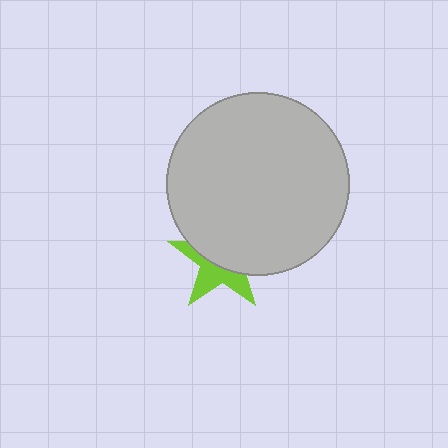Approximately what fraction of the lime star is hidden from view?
Roughly 57% of the lime star is hidden behind the light gray circle.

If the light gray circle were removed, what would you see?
You would see the complete lime star.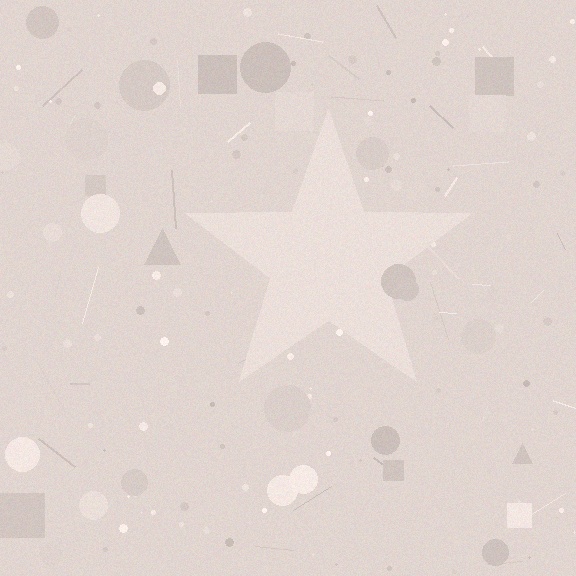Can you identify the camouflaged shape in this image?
The camouflaged shape is a star.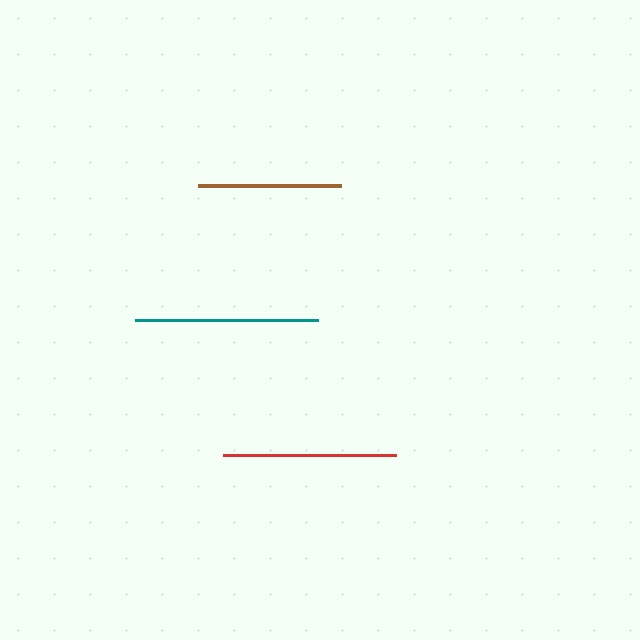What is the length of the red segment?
The red segment is approximately 174 pixels long.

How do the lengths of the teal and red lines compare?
The teal and red lines are approximately the same length.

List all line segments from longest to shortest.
From longest to shortest: teal, red, brown.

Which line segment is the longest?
The teal line is the longest at approximately 183 pixels.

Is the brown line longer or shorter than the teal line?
The teal line is longer than the brown line.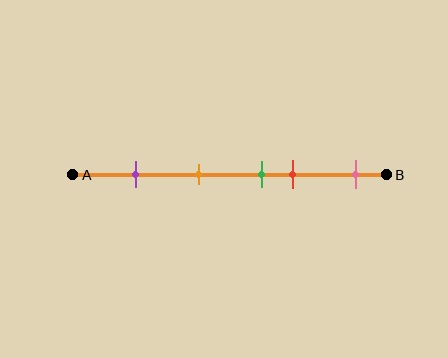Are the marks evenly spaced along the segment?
No, the marks are not evenly spaced.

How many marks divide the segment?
There are 5 marks dividing the segment.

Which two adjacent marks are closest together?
The green and red marks are the closest adjacent pair.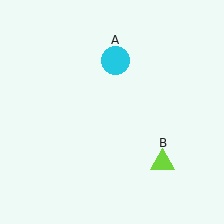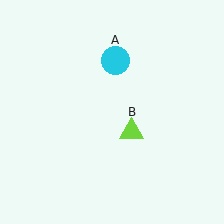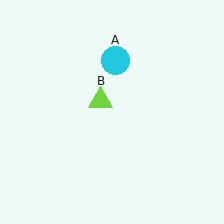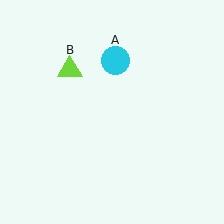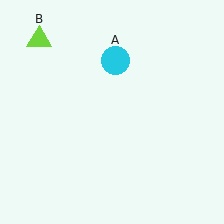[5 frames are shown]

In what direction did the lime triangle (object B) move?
The lime triangle (object B) moved up and to the left.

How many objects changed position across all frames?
1 object changed position: lime triangle (object B).